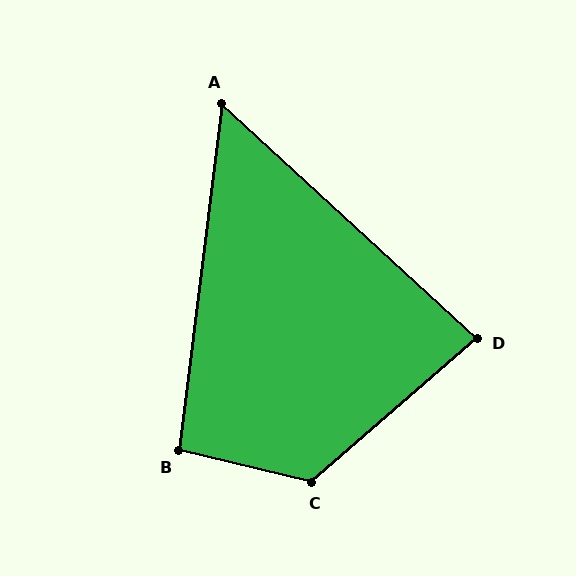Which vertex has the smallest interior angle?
A, at approximately 55 degrees.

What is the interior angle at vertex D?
Approximately 84 degrees (acute).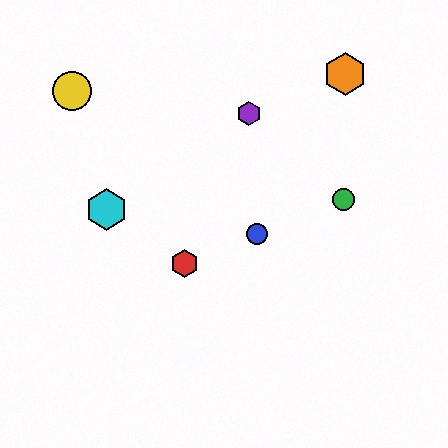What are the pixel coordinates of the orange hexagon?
The orange hexagon is at (345, 74).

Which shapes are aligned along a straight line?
The red hexagon, the blue circle, the green circle are aligned along a straight line.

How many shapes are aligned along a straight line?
3 shapes (the red hexagon, the blue circle, the green circle) are aligned along a straight line.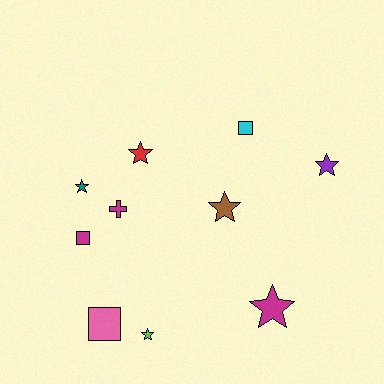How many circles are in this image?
There are no circles.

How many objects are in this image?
There are 10 objects.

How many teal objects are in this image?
There is 1 teal object.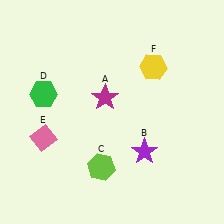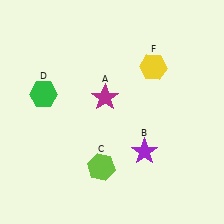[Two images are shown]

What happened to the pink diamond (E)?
The pink diamond (E) was removed in Image 2. It was in the bottom-left area of Image 1.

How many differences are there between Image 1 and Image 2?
There is 1 difference between the two images.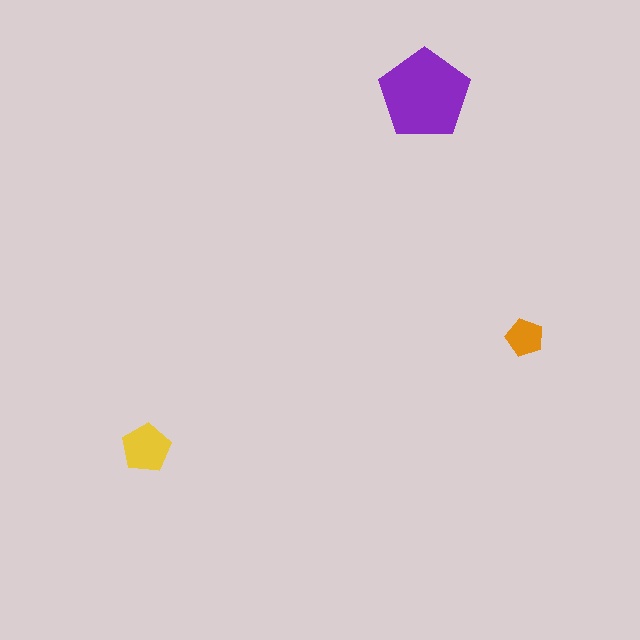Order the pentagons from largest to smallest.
the purple one, the yellow one, the orange one.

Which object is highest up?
The purple pentagon is topmost.